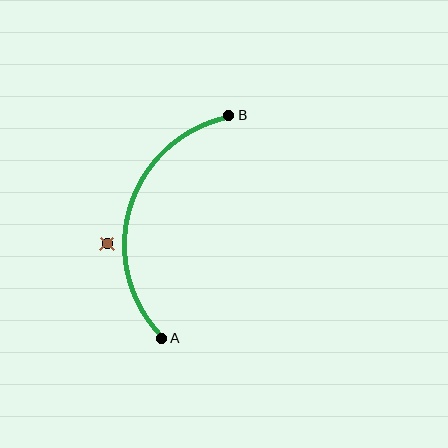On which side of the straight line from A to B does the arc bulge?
The arc bulges to the left of the straight line connecting A and B.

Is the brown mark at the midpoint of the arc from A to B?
No — the brown mark does not lie on the arc at all. It sits slightly outside the curve.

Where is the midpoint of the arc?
The arc midpoint is the point on the curve farthest from the straight line joining A and B. It sits to the left of that line.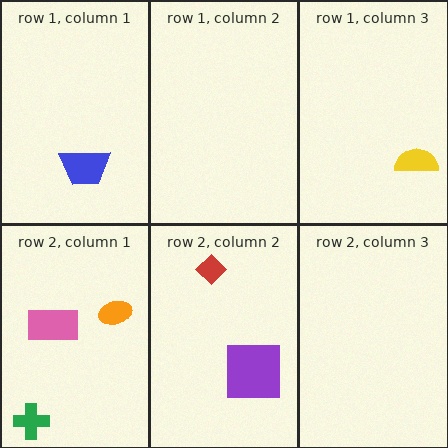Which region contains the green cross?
The row 2, column 1 region.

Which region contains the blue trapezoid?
The row 1, column 1 region.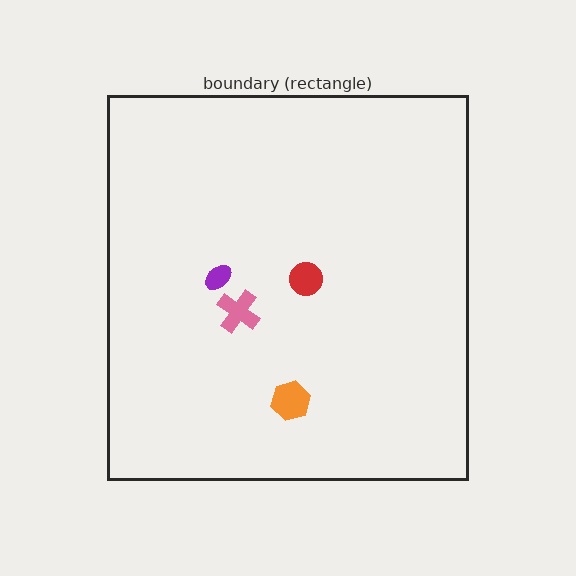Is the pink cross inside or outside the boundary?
Inside.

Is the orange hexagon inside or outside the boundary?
Inside.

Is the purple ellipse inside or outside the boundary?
Inside.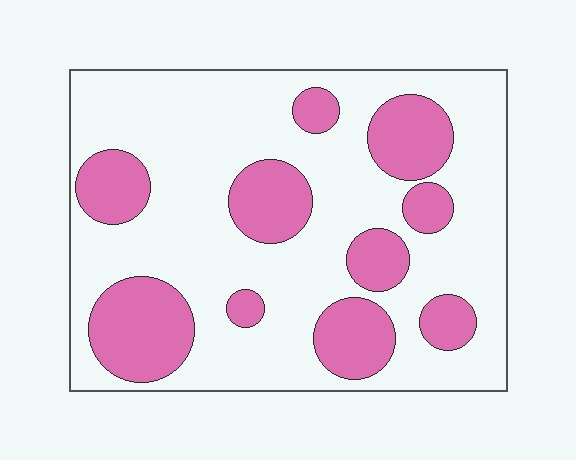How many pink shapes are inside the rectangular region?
10.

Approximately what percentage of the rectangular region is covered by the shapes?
Approximately 30%.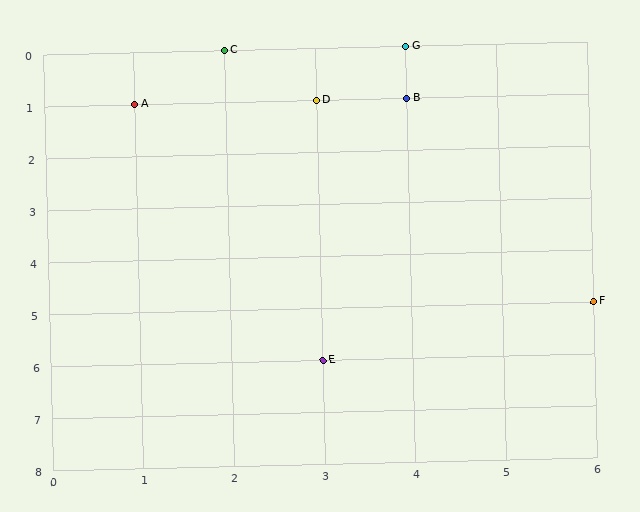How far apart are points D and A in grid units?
Points D and A are 2 columns apart.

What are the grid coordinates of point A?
Point A is at grid coordinates (1, 1).